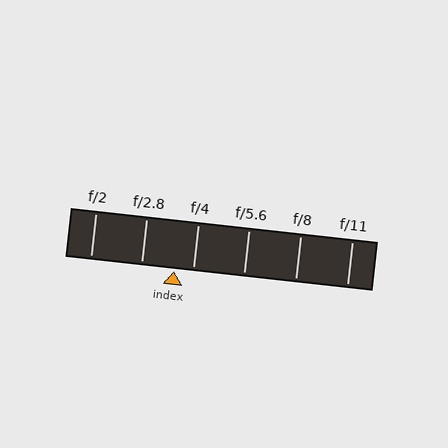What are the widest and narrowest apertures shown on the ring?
The widest aperture shown is f/2 and the narrowest is f/11.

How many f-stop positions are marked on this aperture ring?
There are 6 f-stop positions marked.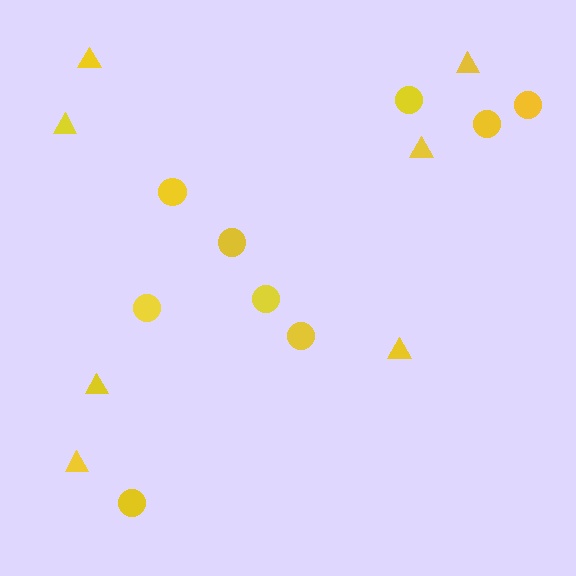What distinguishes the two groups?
There are 2 groups: one group of circles (9) and one group of triangles (7).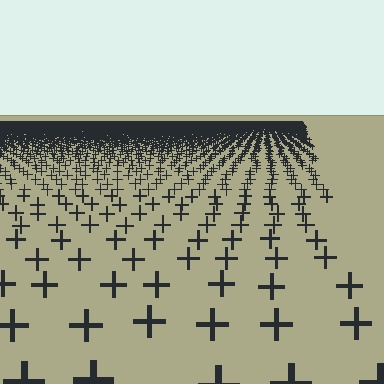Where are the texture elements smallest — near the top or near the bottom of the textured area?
Near the top.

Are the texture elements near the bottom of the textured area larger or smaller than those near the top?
Larger. Near the bottom, elements are closer to the viewer and appear at a bigger on-screen size.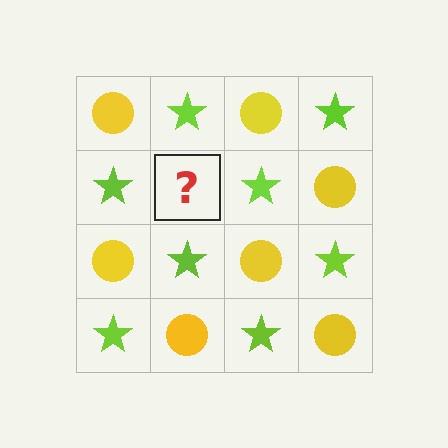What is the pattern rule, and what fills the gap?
The rule is that it alternates yellow circle and lime star in a checkerboard pattern. The gap should be filled with a yellow circle.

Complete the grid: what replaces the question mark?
The question mark should be replaced with a yellow circle.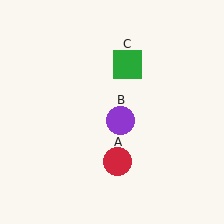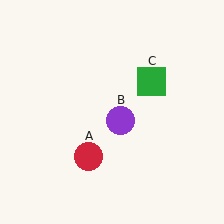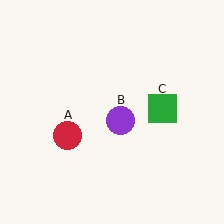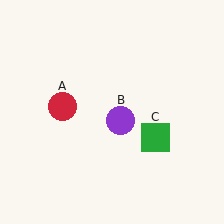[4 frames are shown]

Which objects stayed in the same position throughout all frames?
Purple circle (object B) remained stationary.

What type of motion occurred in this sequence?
The red circle (object A), green square (object C) rotated clockwise around the center of the scene.